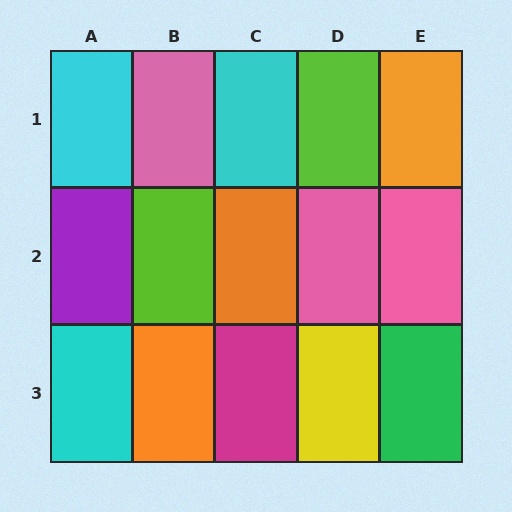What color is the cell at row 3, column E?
Green.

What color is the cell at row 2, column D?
Pink.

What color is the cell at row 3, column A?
Cyan.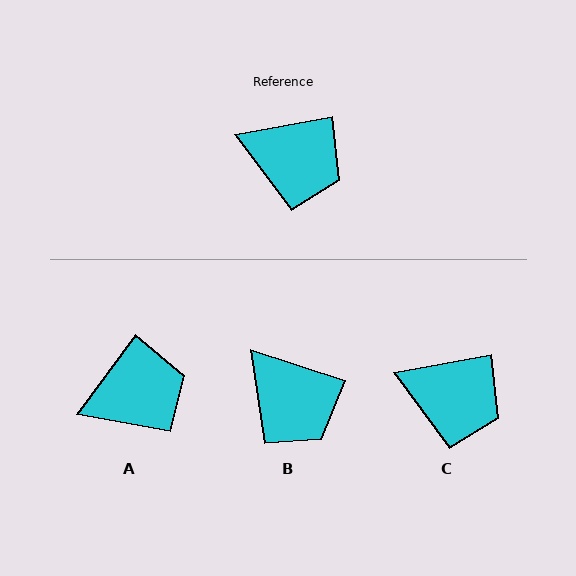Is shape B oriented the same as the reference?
No, it is off by about 28 degrees.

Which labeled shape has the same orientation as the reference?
C.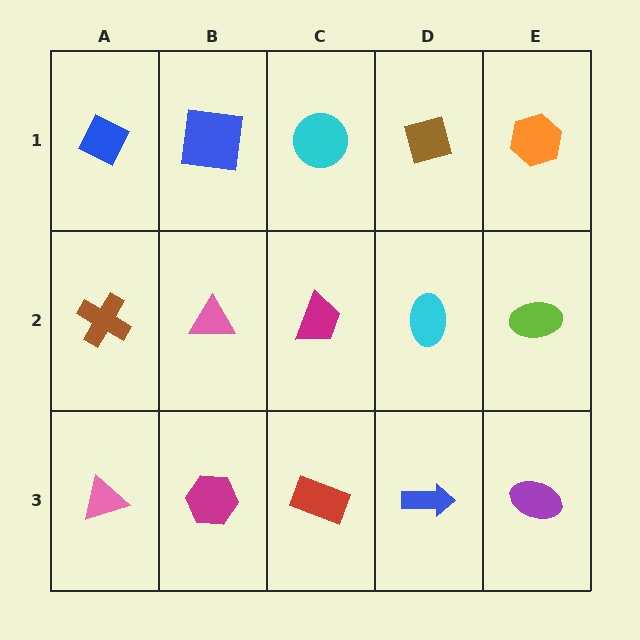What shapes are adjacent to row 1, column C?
A magenta trapezoid (row 2, column C), a blue square (row 1, column B), a brown square (row 1, column D).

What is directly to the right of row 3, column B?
A red rectangle.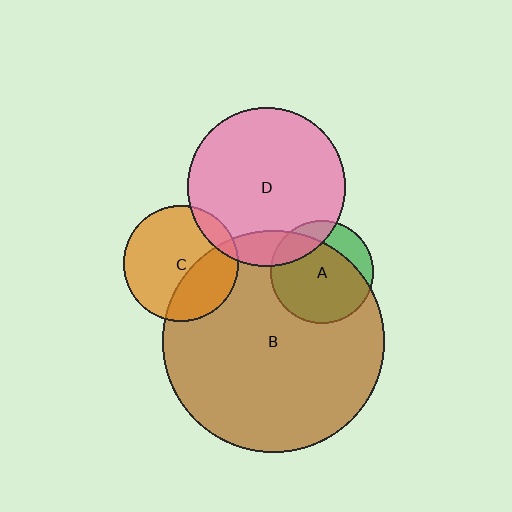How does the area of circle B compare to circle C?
Approximately 3.7 times.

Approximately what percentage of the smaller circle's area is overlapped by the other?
Approximately 20%.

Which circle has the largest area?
Circle B (brown).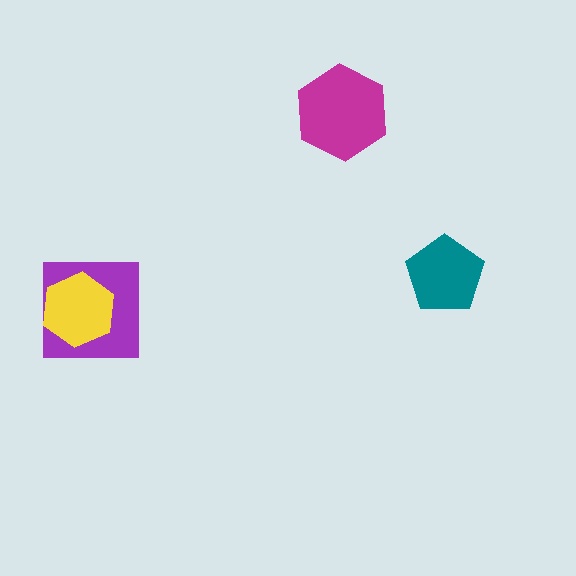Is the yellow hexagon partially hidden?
No, no other shape covers it.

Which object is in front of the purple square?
The yellow hexagon is in front of the purple square.